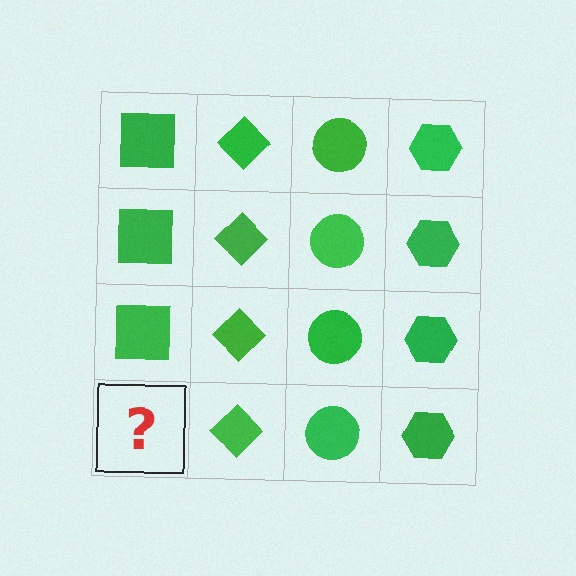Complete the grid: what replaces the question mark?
The question mark should be replaced with a green square.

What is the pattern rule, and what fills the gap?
The rule is that each column has a consistent shape. The gap should be filled with a green square.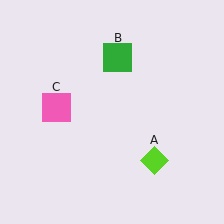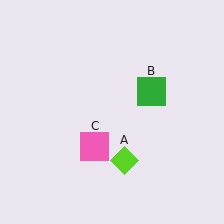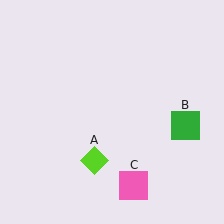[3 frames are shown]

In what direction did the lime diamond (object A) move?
The lime diamond (object A) moved left.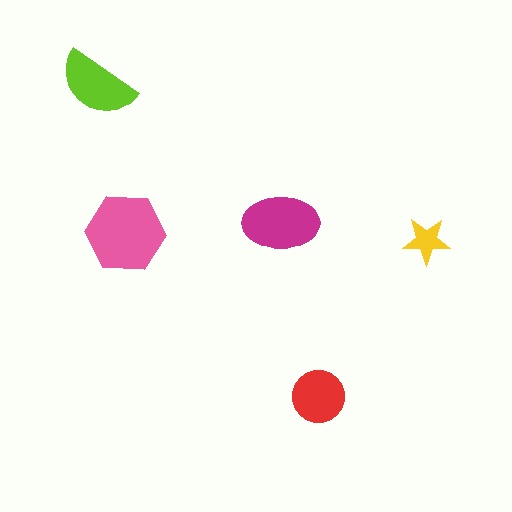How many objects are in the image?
There are 5 objects in the image.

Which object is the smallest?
The yellow star.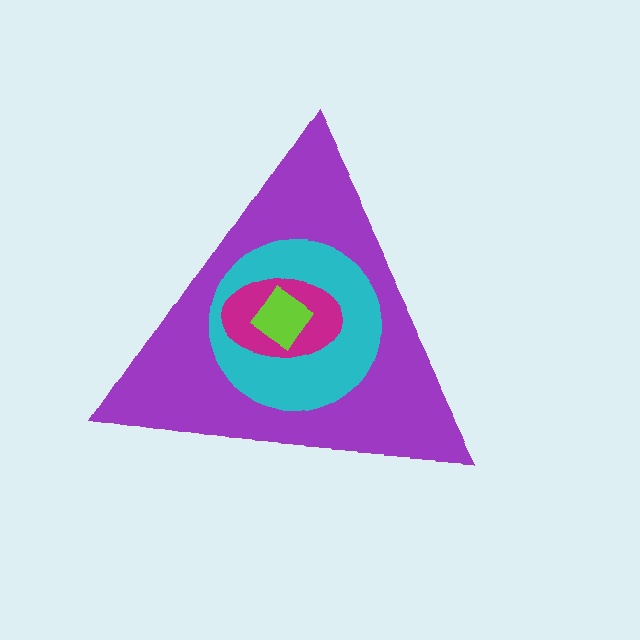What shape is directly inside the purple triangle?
The cyan circle.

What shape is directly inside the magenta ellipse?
The lime diamond.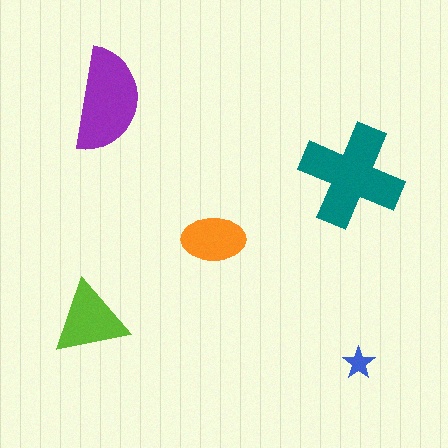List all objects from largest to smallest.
The teal cross, the purple semicircle, the lime triangle, the orange ellipse, the blue star.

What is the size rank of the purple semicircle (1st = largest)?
2nd.